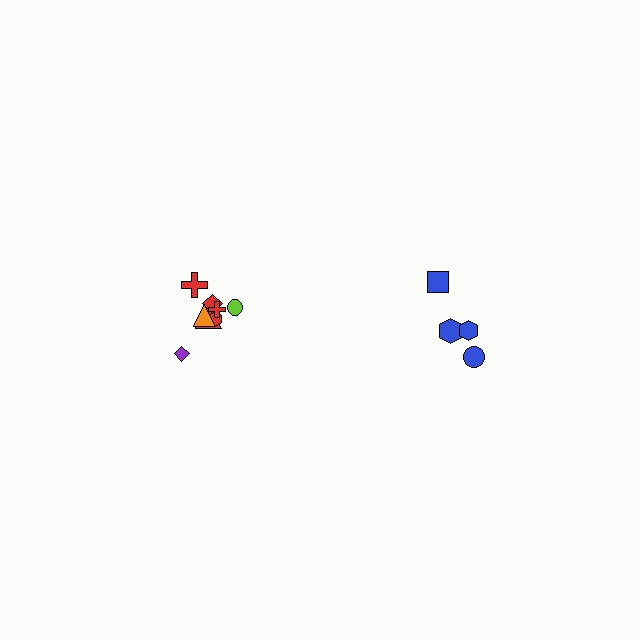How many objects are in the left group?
There are 8 objects.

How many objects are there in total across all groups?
There are 12 objects.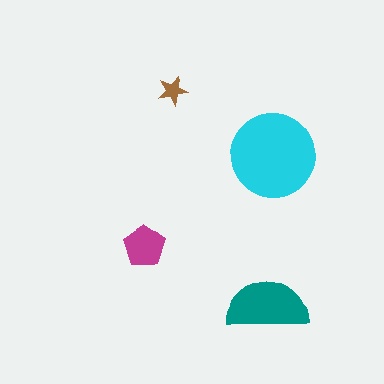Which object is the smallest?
The brown star.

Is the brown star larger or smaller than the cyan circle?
Smaller.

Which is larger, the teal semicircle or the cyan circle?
The cyan circle.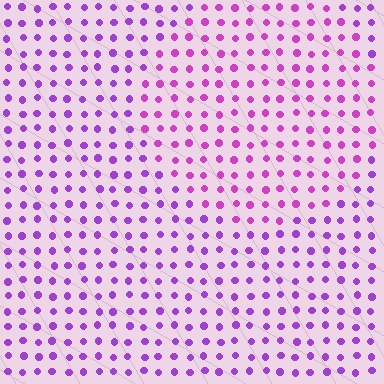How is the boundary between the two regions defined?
The boundary is defined purely by a slight shift in hue (about 26 degrees). Spacing, size, and orientation are identical on both sides.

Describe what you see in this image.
The image is filled with small purple elements in a uniform arrangement. A circle-shaped region is visible where the elements are tinted to a slightly different hue, forming a subtle color boundary.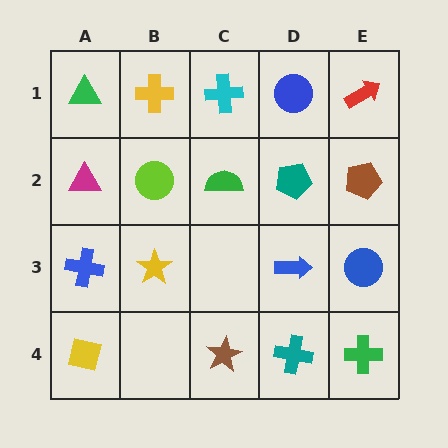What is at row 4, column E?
A green cross.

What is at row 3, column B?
A yellow star.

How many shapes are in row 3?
4 shapes.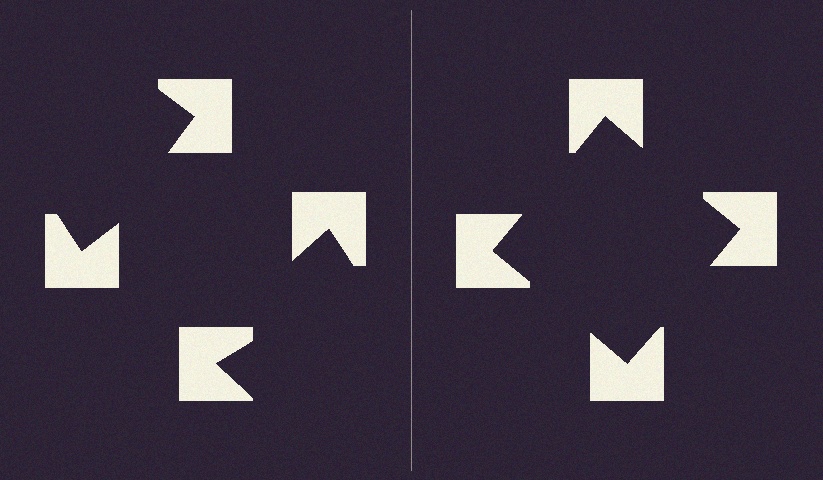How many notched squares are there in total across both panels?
8 — 4 on each side.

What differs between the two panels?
The notched squares are positioned identically on both sides; only the wedge orientations differ. On the right they align to a square; on the left they are misaligned.